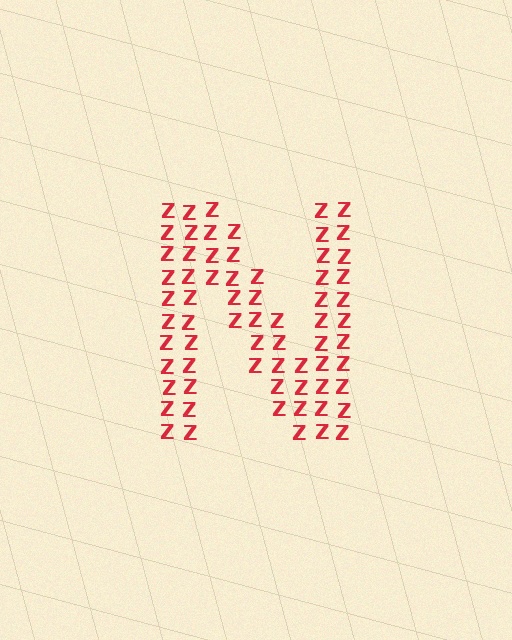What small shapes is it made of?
It is made of small letter Z's.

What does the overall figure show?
The overall figure shows the letter N.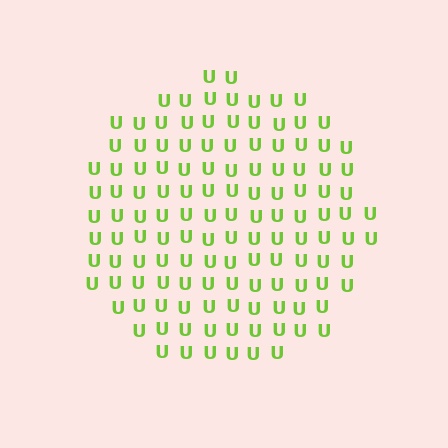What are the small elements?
The small elements are letter U's.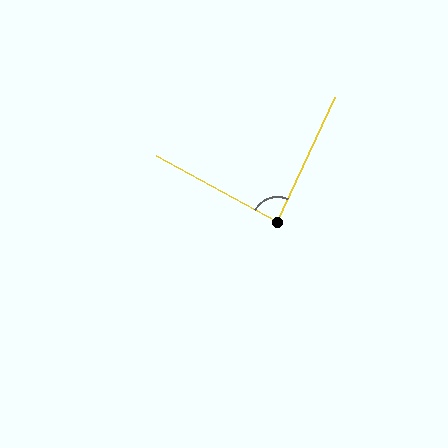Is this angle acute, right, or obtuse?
It is approximately a right angle.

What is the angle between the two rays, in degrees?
Approximately 86 degrees.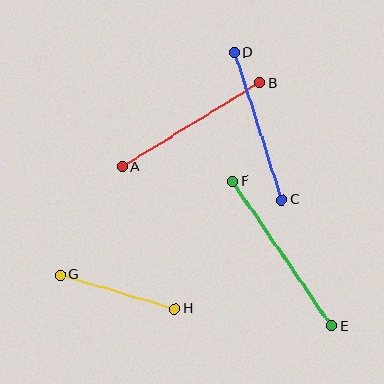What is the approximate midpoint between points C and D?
The midpoint is at approximately (258, 126) pixels.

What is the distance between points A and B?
The distance is approximately 161 pixels.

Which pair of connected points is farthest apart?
Points E and F are farthest apart.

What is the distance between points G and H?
The distance is approximately 120 pixels.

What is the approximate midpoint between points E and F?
The midpoint is at approximately (282, 253) pixels.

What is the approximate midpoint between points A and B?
The midpoint is at approximately (191, 125) pixels.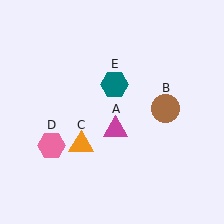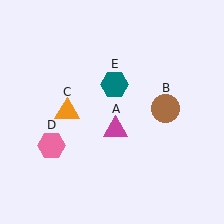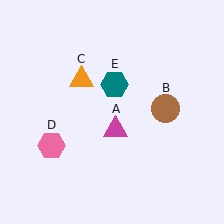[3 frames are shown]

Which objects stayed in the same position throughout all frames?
Magenta triangle (object A) and brown circle (object B) and pink hexagon (object D) and teal hexagon (object E) remained stationary.